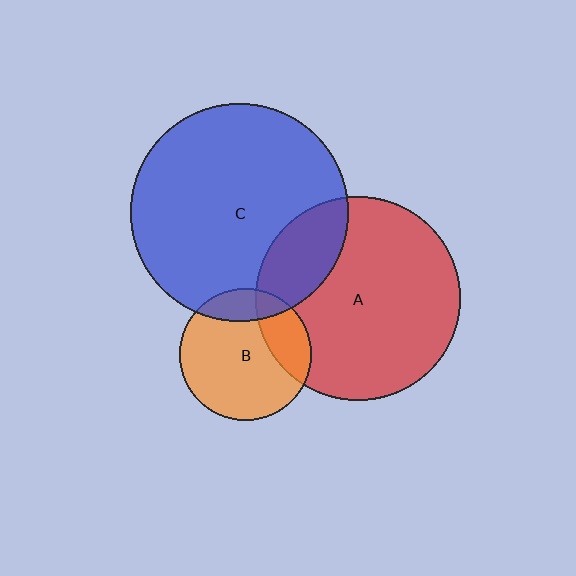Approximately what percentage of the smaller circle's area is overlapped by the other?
Approximately 20%.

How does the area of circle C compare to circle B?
Approximately 2.7 times.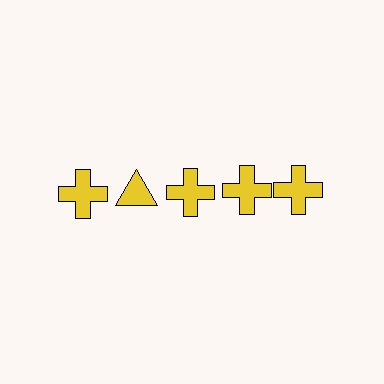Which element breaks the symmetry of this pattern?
The yellow triangle in the top row, second from left column breaks the symmetry. All other shapes are yellow crosses.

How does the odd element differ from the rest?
It has a different shape: triangle instead of cross.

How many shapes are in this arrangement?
There are 5 shapes arranged in a grid pattern.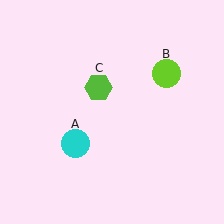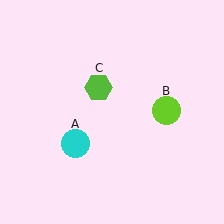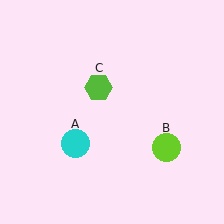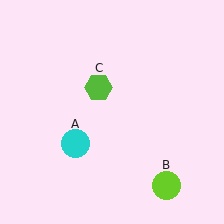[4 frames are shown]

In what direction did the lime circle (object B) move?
The lime circle (object B) moved down.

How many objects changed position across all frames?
1 object changed position: lime circle (object B).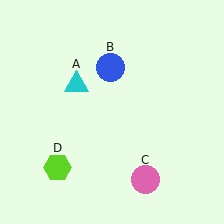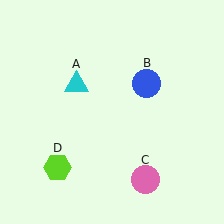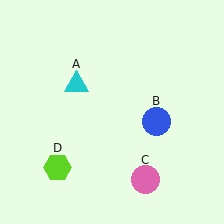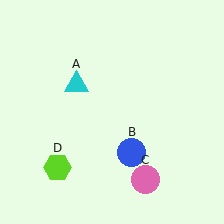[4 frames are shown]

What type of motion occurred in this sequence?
The blue circle (object B) rotated clockwise around the center of the scene.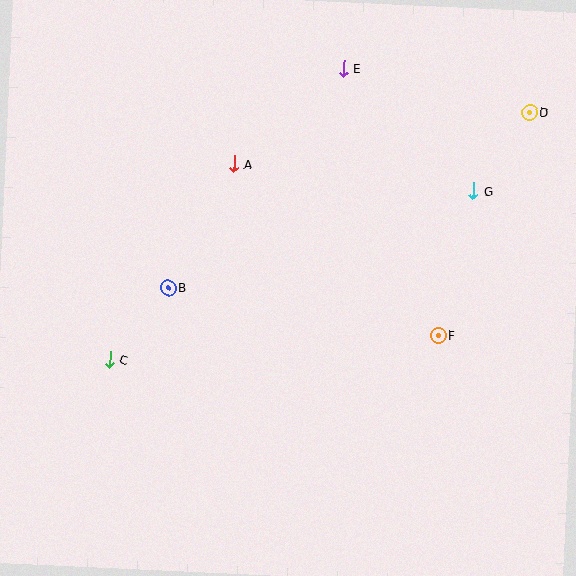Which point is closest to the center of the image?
Point B at (168, 288) is closest to the center.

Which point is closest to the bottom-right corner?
Point F is closest to the bottom-right corner.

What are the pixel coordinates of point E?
Point E is at (343, 68).